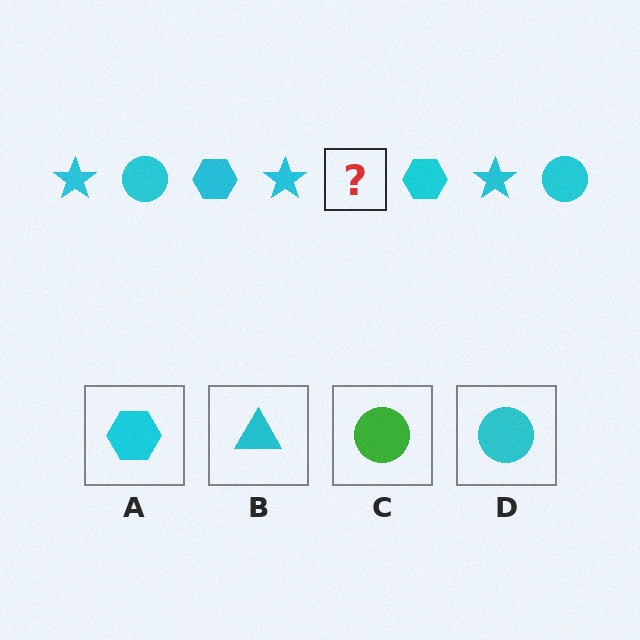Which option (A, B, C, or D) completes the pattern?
D.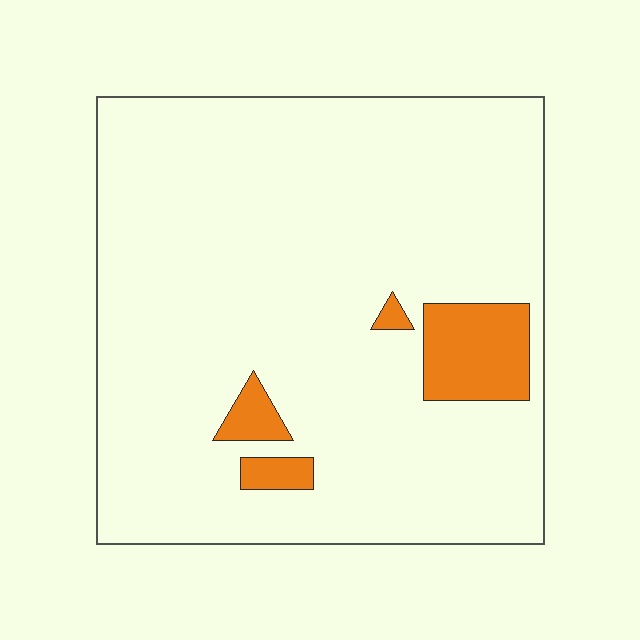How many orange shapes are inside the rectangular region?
4.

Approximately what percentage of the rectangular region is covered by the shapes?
Approximately 10%.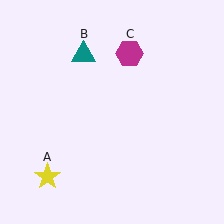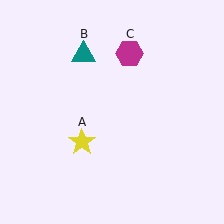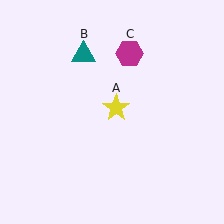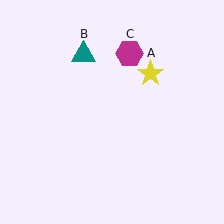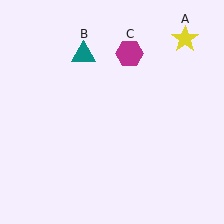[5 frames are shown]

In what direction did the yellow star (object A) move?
The yellow star (object A) moved up and to the right.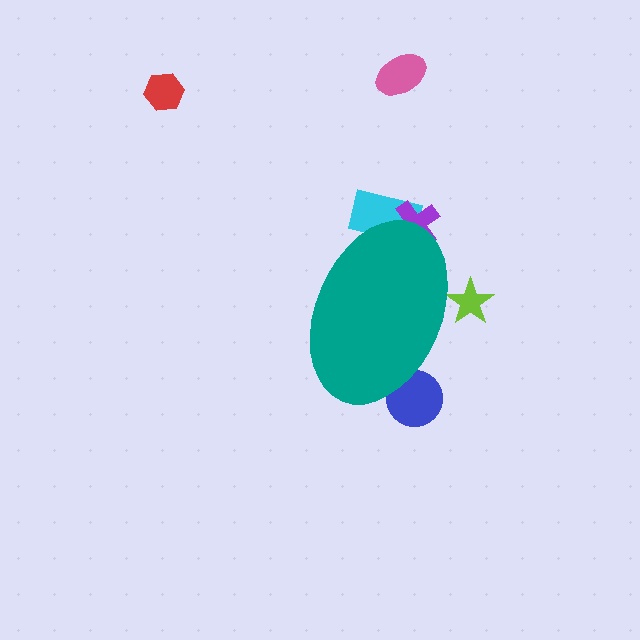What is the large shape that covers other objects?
A teal ellipse.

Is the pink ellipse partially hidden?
No, the pink ellipse is fully visible.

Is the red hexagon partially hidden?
No, the red hexagon is fully visible.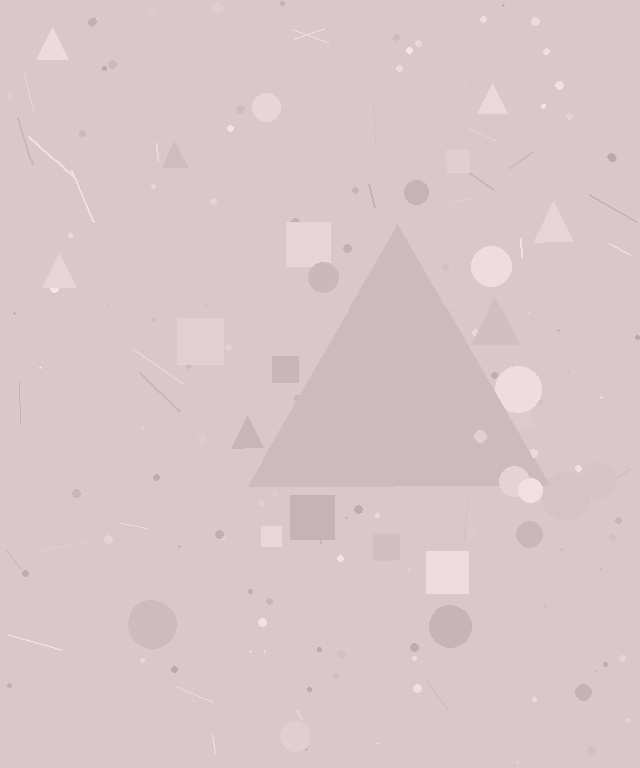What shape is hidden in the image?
A triangle is hidden in the image.